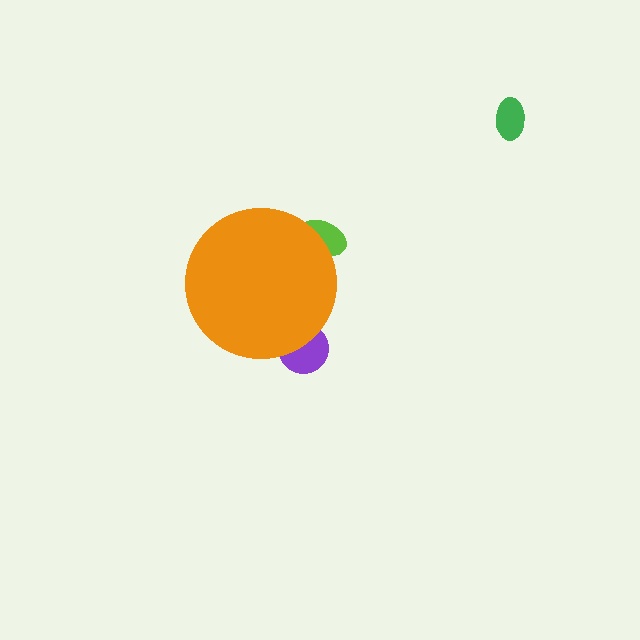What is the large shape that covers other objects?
An orange circle.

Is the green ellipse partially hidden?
No, the green ellipse is fully visible.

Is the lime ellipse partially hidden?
Yes, the lime ellipse is partially hidden behind the orange circle.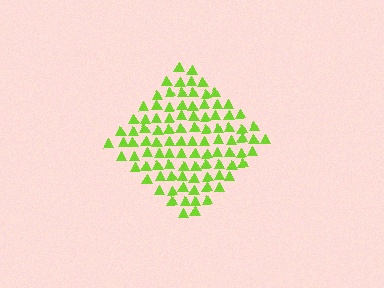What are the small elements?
The small elements are triangles.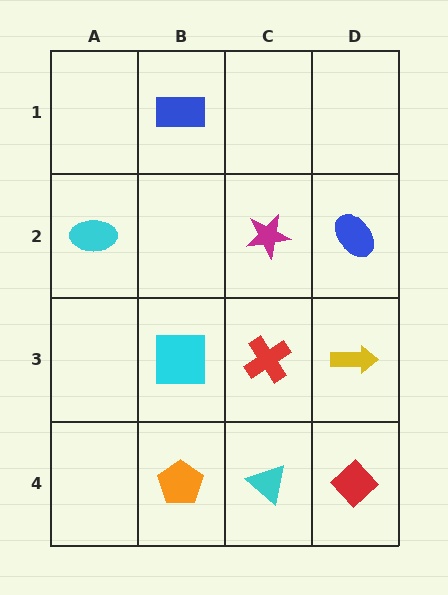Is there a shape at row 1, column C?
No, that cell is empty.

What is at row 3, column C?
A red cross.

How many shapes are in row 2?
3 shapes.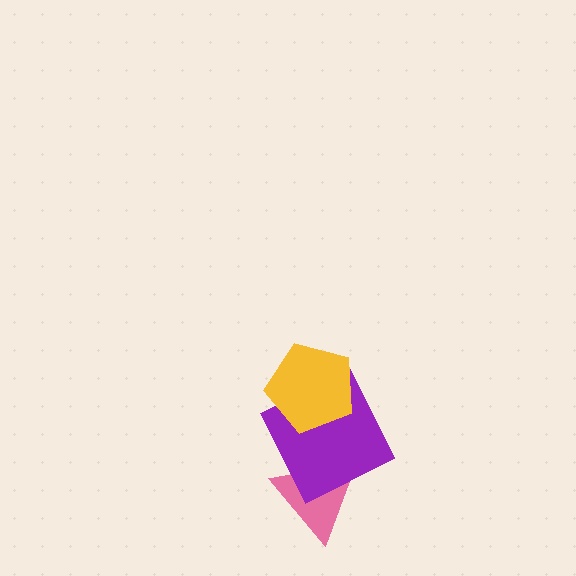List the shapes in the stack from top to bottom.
From top to bottom: the yellow pentagon, the purple square, the pink triangle.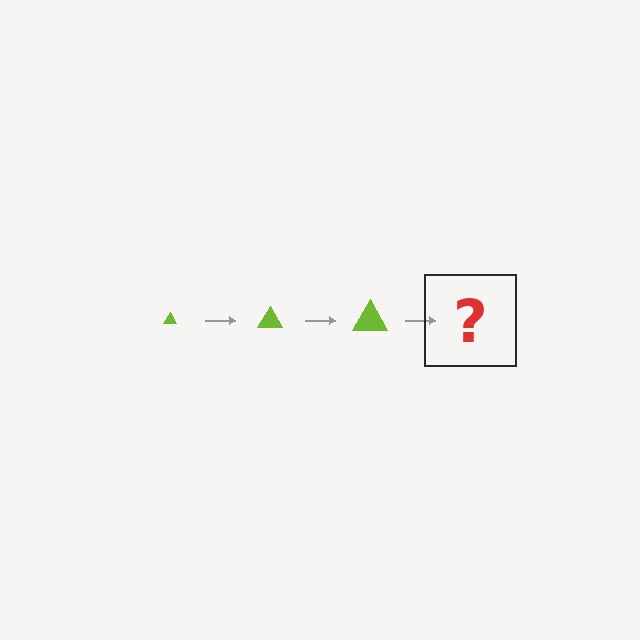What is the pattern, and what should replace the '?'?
The pattern is that the triangle gets progressively larger each step. The '?' should be a lime triangle, larger than the previous one.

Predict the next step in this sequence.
The next step is a lime triangle, larger than the previous one.